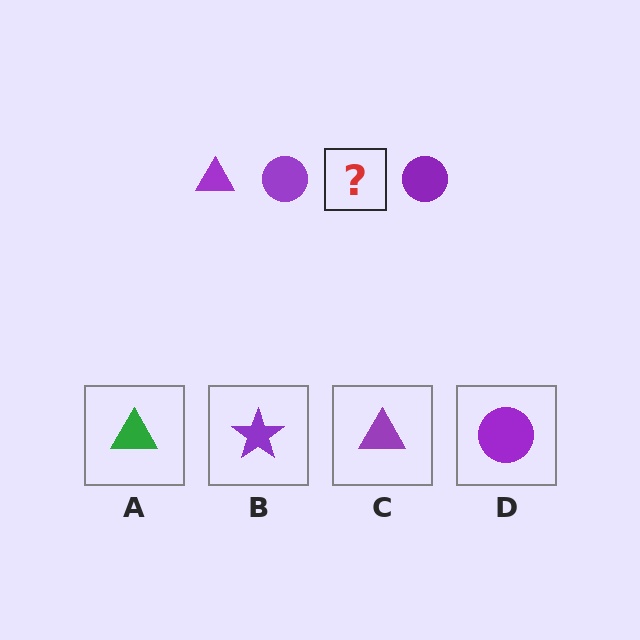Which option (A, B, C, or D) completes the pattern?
C.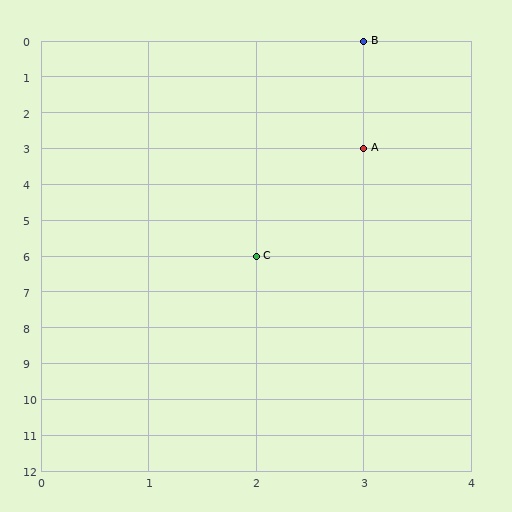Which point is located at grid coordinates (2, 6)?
Point C is at (2, 6).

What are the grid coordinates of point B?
Point B is at grid coordinates (3, 0).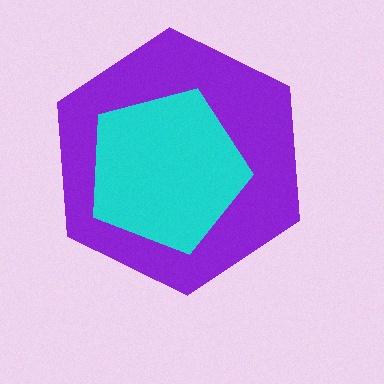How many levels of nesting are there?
2.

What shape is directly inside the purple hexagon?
The cyan pentagon.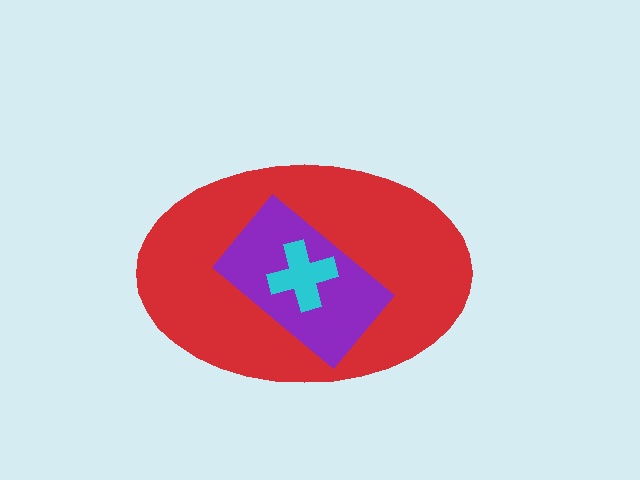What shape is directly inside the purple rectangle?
The cyan cross.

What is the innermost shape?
The cyan cross.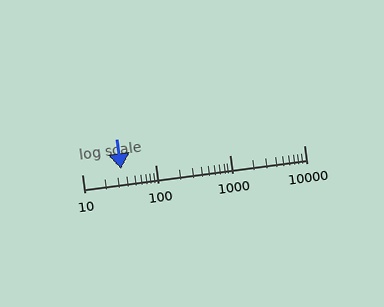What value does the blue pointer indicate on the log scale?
The pointer indicates approximately 34.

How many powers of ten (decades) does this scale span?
The scale spans 3 decades, from 10 to 10000.